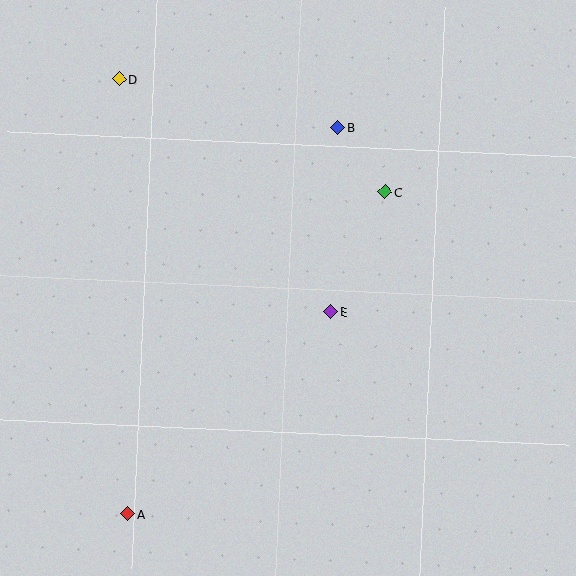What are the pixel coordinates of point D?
Point D is at (119, 79).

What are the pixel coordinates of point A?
Point A is at (127, 514).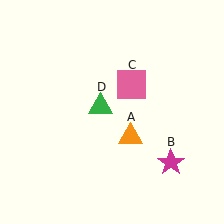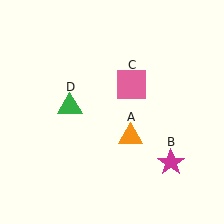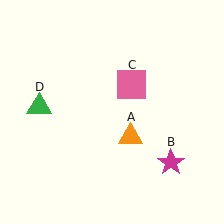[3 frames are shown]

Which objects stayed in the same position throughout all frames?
Orange triangle (object A) and magenta star (object B) and pink square (object C) remained stationary.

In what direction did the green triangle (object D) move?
The green triangle (object D) moved left.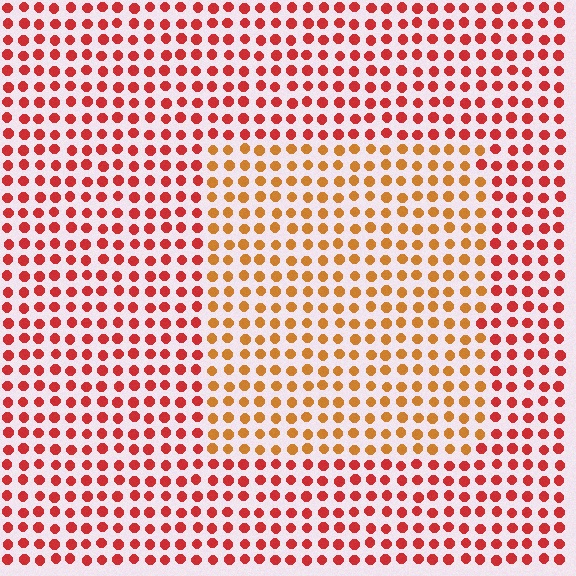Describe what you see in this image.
The image is filled with small red elements in a uniform arrangement. A rectangle-shaped region is visible where the elements are tinted to a slightly different hue, forming a subtle color boundary.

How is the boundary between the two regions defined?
The boundary is defined purely by a slight shift in hue (about 33 degrees). Spacing, size, and orientation are identical on both sides.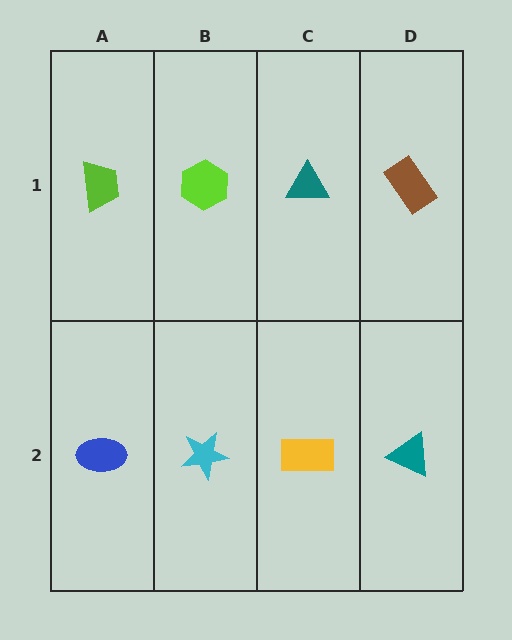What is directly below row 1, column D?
A teal triangle.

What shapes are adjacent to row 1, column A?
A blue ellipse (row 2, column A), a lime hexagon (row 1, column B).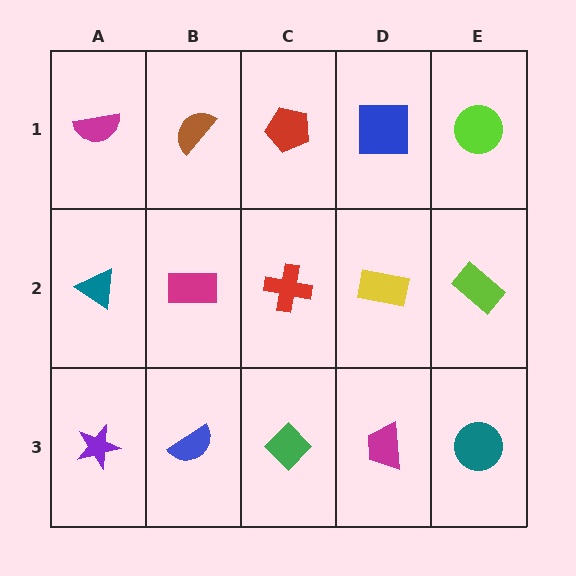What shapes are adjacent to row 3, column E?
A lime rectangle (row 2, column E), a magenta trapezoid (row 3, column D).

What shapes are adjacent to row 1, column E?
A lime rectangle (row 2, column E), a blue square (row 1, column D).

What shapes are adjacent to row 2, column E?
A lime circle (row 1, column E), a teal circle (row 3, column E), a yellow rectangle (row 2, column D).